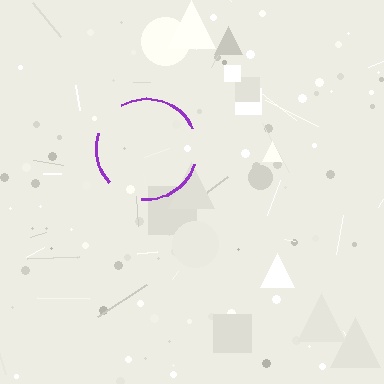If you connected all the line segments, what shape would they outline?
They would outline a circle.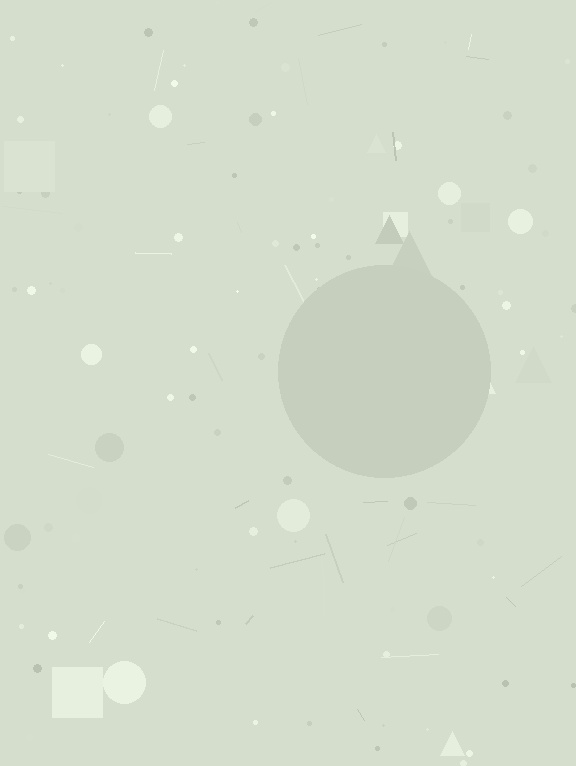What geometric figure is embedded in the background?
A circle is embedded in the background.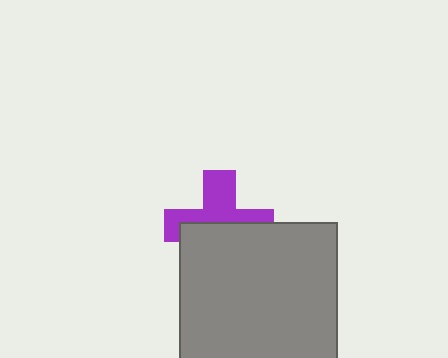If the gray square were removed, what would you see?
You would see the complete purple cross.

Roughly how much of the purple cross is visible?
About half of it is visible (roughly 49%).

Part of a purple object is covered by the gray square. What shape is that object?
It is a cross.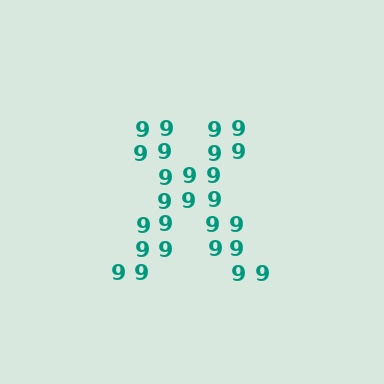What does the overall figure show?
The overall figure shows the letter X.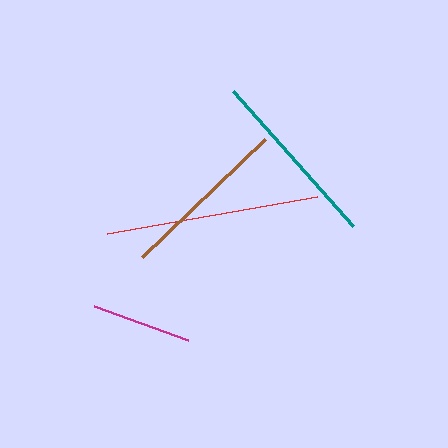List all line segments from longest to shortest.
From longest to shortest: red, teal, brown, magenta.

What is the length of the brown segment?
The brown segment is approximately 170 pixels long.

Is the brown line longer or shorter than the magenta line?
The brown line is longer than the magenta line.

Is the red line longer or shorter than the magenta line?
The red line is longer than the magenta line.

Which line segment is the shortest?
The magenta line is the shortest at approximately 99 pixels.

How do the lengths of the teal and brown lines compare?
The teal and brown lines are approximately the same length.